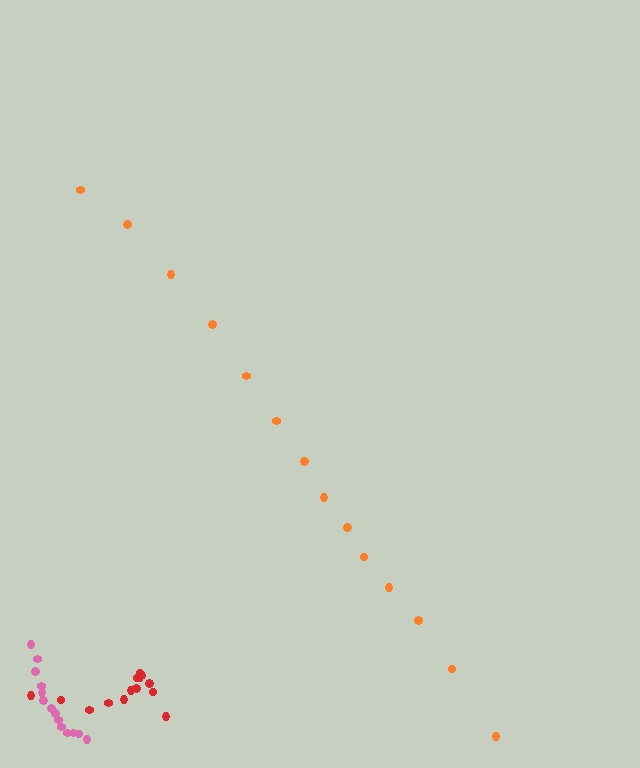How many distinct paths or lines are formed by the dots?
There are 3 distinct paths.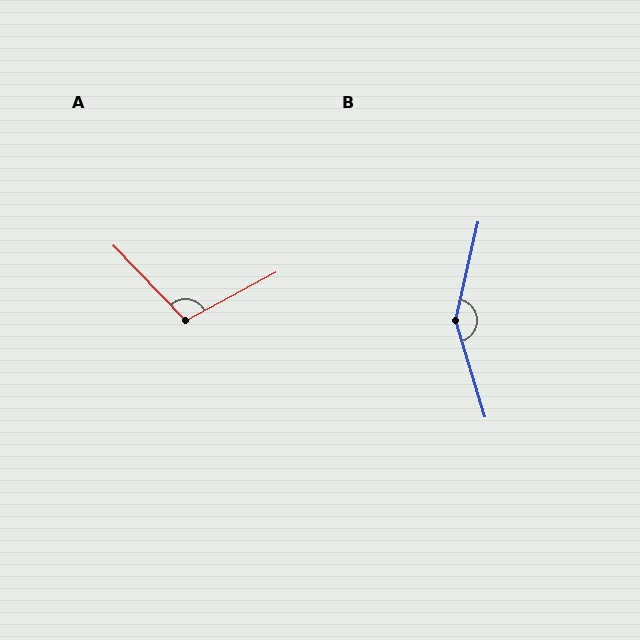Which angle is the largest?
B, at approximately 150 degrees.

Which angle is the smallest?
A, at approximately 106 degrees.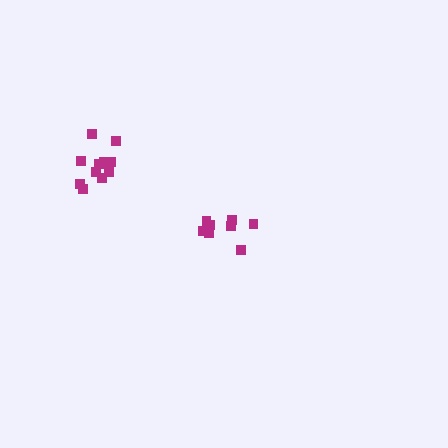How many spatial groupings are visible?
There are 2 spatial groupings.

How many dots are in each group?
Group 1: 8 dots, Group 2: 11 dots (19 total).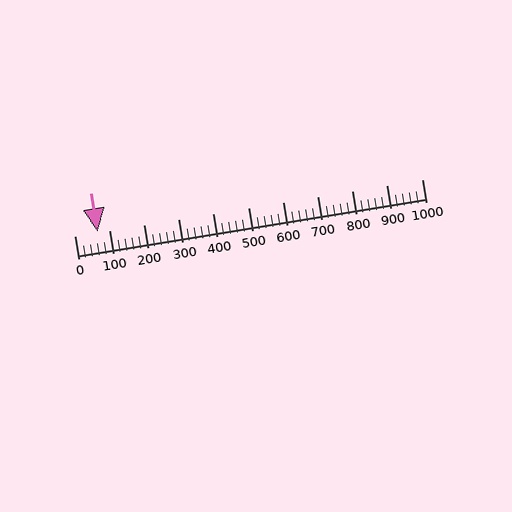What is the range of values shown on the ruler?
The ruler shows values from 0 to 1000.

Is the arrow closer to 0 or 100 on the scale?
The arrow is closer to 100.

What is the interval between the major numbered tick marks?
The major tick marks are spaced 100 units apart.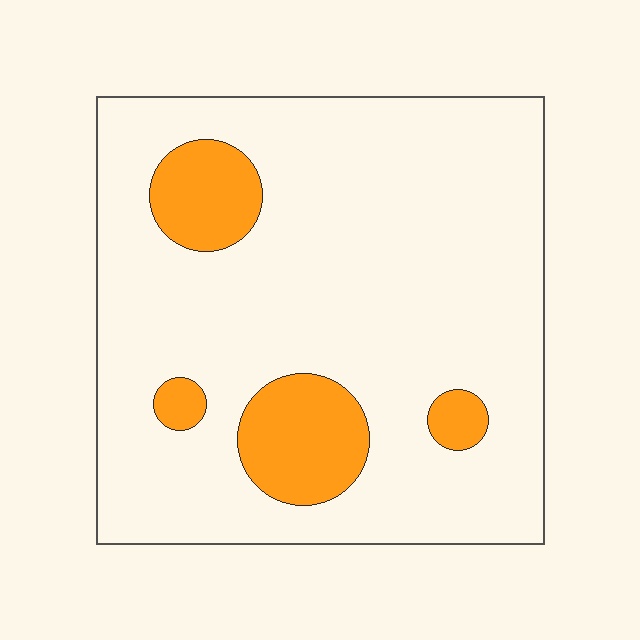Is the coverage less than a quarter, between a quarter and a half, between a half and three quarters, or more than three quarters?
Less than a quarter.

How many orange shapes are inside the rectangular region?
4.